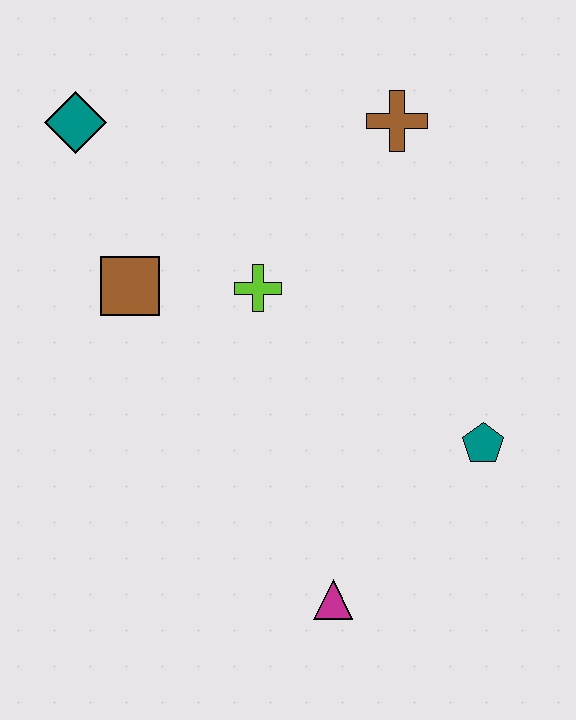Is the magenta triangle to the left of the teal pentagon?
Yes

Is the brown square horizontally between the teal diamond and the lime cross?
Yes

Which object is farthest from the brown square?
The teal pentagon is farthest from the brown square.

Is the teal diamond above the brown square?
Yes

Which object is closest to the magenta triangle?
The teal pentagon is closest to the magenta triangle.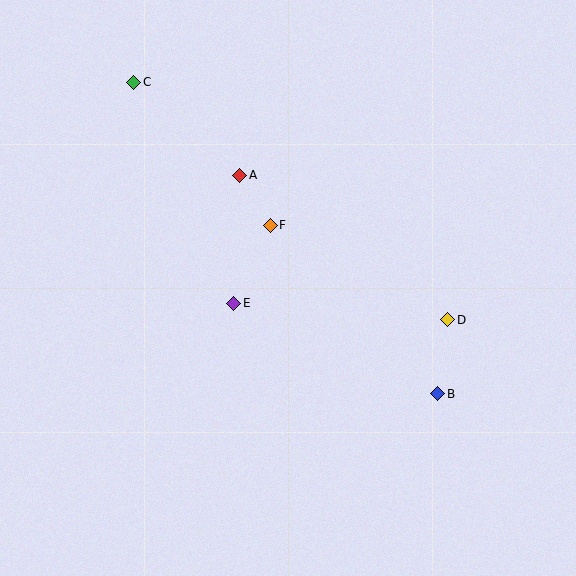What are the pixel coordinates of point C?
Point C is at (134, 82).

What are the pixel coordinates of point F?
Point F is at (270, 225).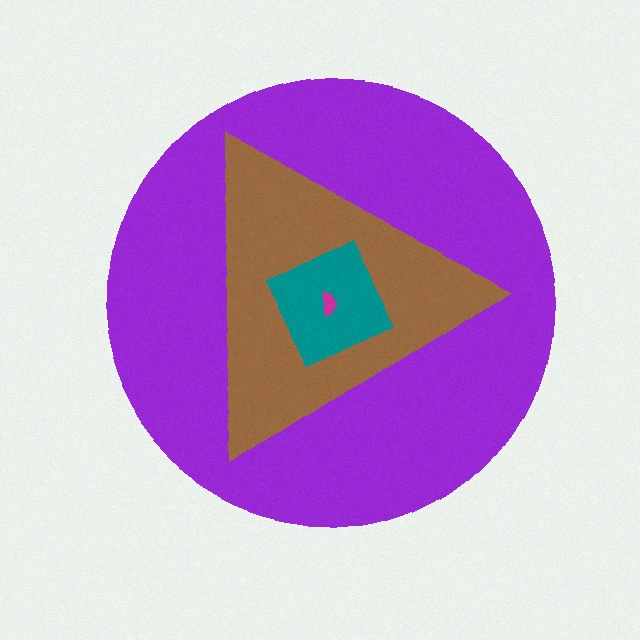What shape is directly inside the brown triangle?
The teal square.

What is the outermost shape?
The purple circle.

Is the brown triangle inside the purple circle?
Yes.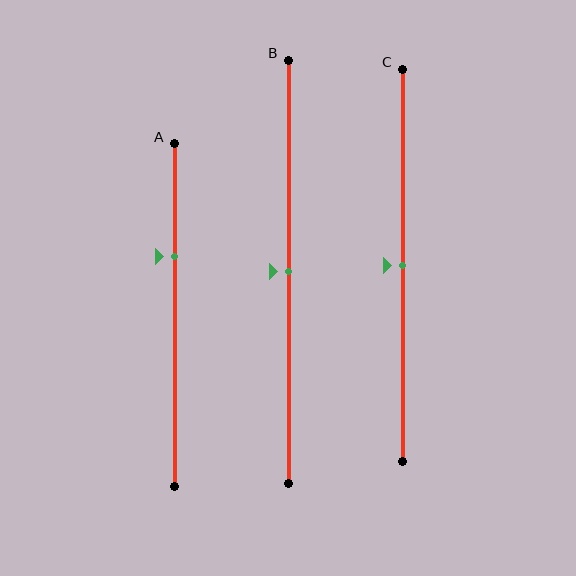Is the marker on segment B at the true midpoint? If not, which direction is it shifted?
Yes, the marker on segment B is at the true midpoint.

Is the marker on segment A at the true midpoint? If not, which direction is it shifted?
No, the marker on segment A is shifted upward by about 17% of the segment length.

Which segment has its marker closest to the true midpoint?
Segment B has its marker closest to the true midpoint.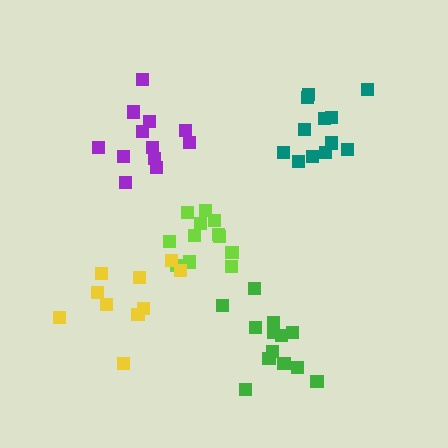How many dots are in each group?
Group 1: 12 dots, Group 2: 12 dots, Group 3: 13 dots, Group 4: 10 dots, Group 5: 12 dots (59 total).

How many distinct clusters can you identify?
There are 5 distinct clusters.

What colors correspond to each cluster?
The clusters are colored: lime, teal, green, yellow, purple.